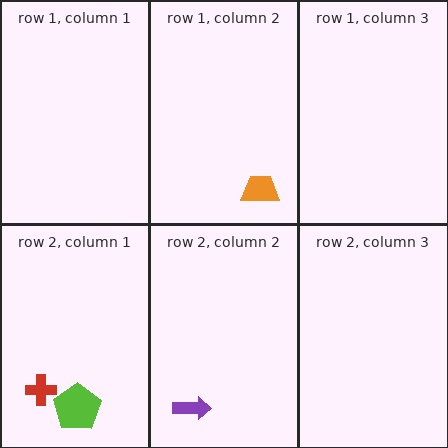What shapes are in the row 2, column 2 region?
The purple arrow.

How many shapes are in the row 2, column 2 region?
1.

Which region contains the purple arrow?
The row 2, column 2 region.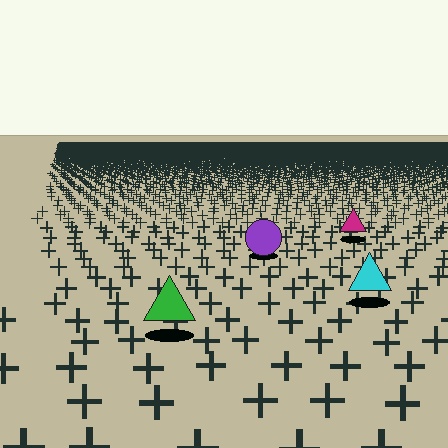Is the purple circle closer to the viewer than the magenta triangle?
Yes. The purple circle is closer — you can tell from the texture gradient: the ground texture is coarser near it.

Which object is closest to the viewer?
The green triangle is closest. The texture marks near it are larger and more spread out.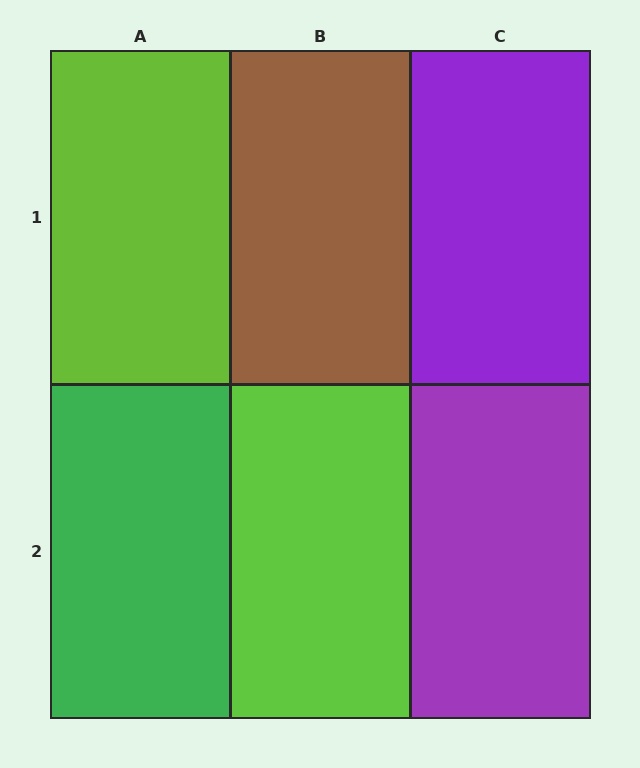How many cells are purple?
2 cells are purple.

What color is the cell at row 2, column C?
Purple.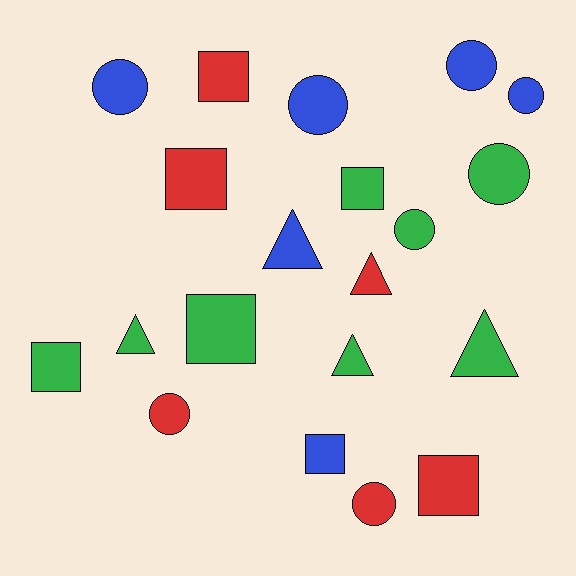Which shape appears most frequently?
Circle, with 8 objects.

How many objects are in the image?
There are 20 objects.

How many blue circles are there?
There are 4 blue circles.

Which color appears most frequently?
Green, with 8 objects.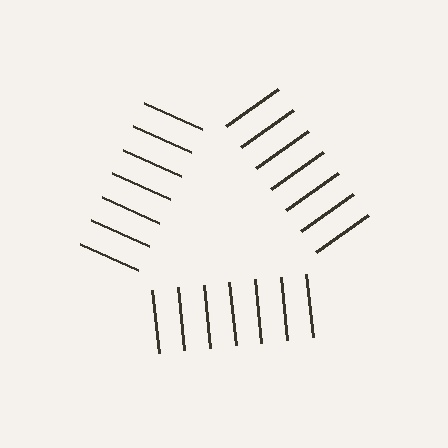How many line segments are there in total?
21 — 7 along each of the 3 edges.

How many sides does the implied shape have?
3 sides — the line-ends trace a triangle.